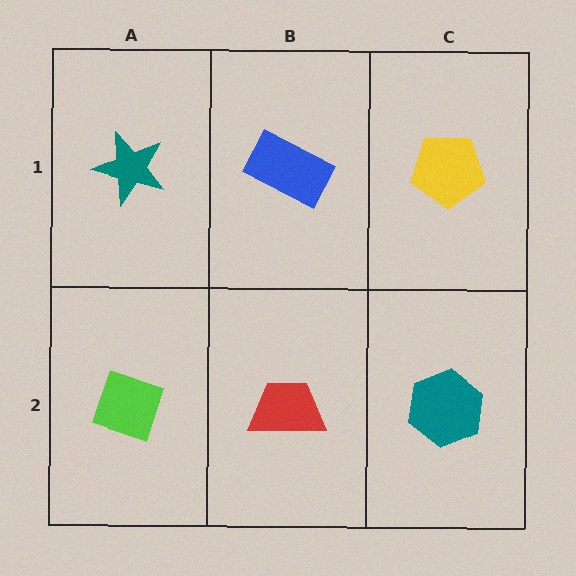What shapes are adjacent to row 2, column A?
A teal star (row 1, column A), a red trapezoid (row 2, column B).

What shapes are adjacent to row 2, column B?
A blue rectangle (row 1, column B), a lime diamond (row 2, column A), a teal hexagon (row 2, column C).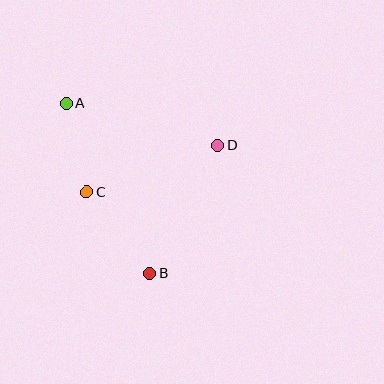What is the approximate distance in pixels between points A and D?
The distance between A and D is approximately 158 pixels.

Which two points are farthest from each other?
Points A and B are farthest from each other.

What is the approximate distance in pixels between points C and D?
The distance between C and D is approximately 140 pixels.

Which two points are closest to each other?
Points A and C are closest to each other.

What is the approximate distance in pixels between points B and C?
The distance between B and C is approximately 103 pixels.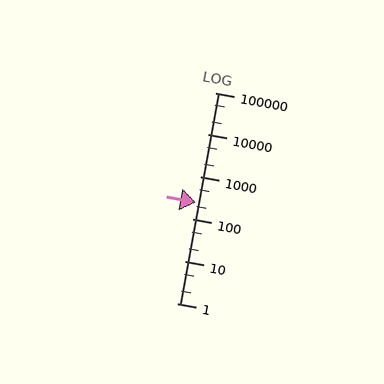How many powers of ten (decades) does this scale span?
The scale spans 5 decades, from 1 to 100000.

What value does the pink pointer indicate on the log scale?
The pointer indicates approximately 250.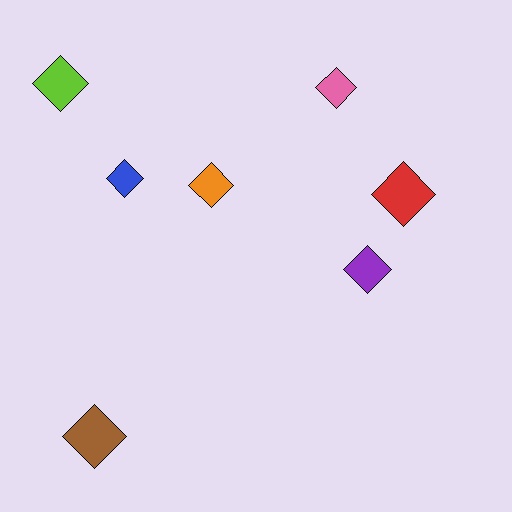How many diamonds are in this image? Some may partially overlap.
There are 7 diamonds.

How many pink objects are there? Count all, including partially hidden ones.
There is 1 pink object.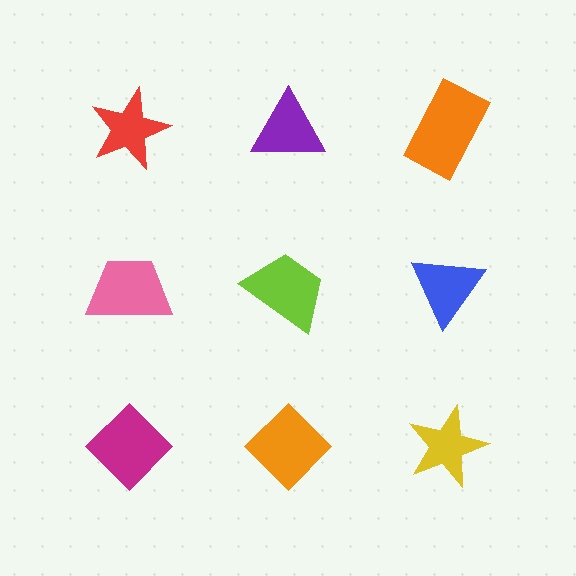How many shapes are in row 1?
3 shapes.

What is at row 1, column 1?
A red star.